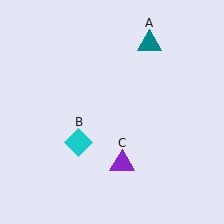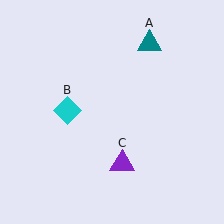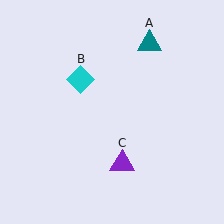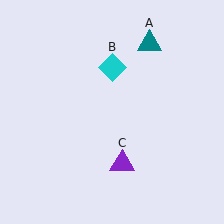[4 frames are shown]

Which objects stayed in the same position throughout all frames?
Teal triangle (object A) and purple triangle (object C) remained stationary.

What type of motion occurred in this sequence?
The cyan diamond (object B) rotated clockwise around the center of the scene.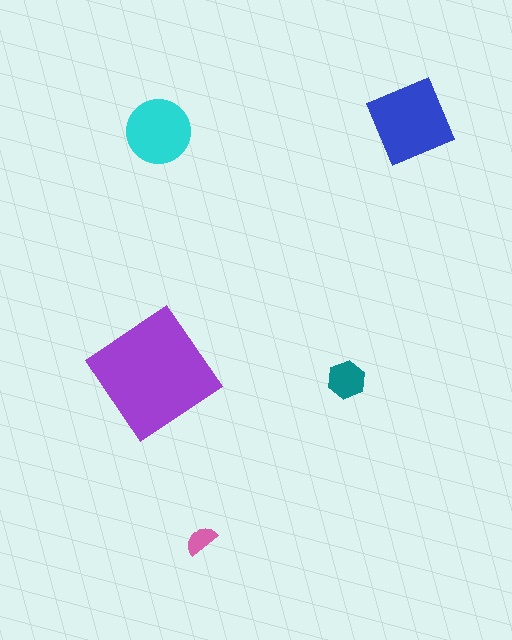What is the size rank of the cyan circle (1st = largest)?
3rd.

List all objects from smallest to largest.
The pink semicircle, the teal hexagon, the cyan circle, the blue diamond, the purple diamond.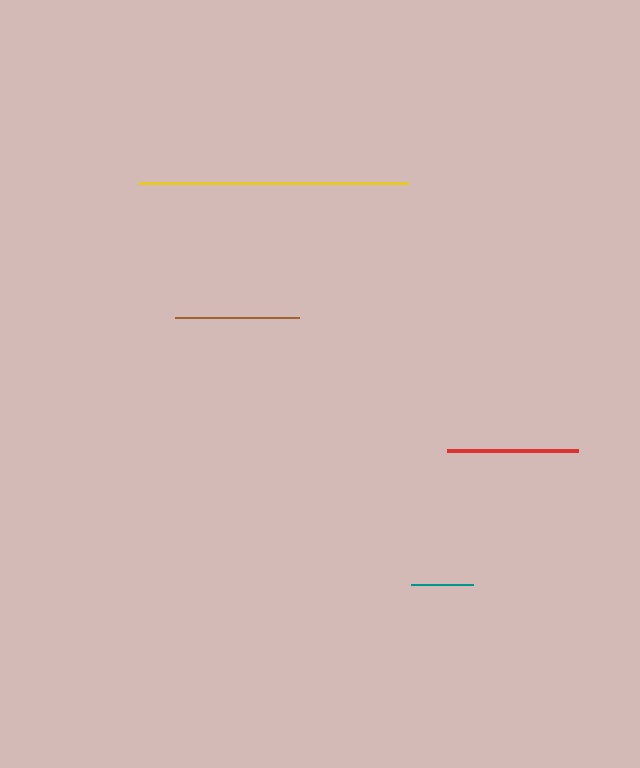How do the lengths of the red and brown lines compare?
The red and brown lines are approximately the same length.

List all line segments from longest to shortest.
From longest to shortest: yellow, red, brown, teal.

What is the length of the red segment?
The red segment is approximately 130 pixels long.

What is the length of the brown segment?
The brown segment is approximately 124 pixels long.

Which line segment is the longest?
The yellow line is the longest at approximately 270 pixels.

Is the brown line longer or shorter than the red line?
The red line is longer than the brown line.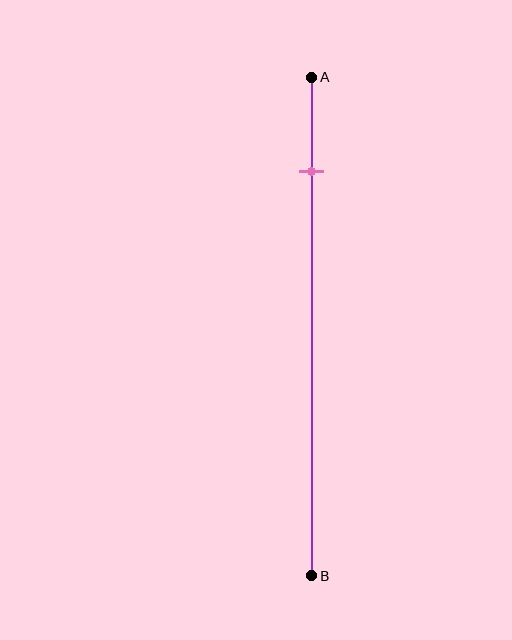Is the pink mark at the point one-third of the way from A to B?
No, the mark is at about 20% from A, not at the 33% one-third point.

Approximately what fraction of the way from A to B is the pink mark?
The pink mark is approximately 20% of the way from A to B.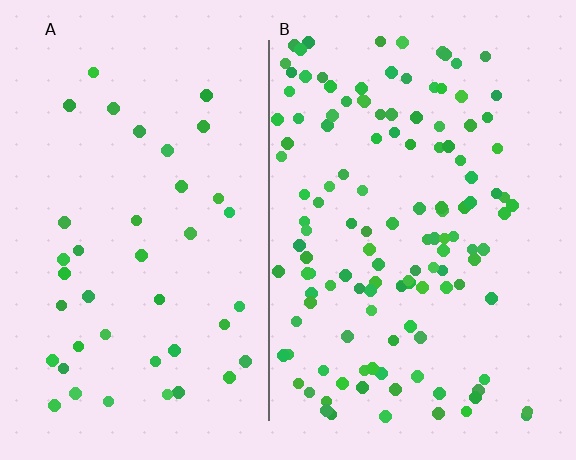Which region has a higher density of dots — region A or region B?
B (the right).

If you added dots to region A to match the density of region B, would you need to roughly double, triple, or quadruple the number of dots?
Approximately triple.